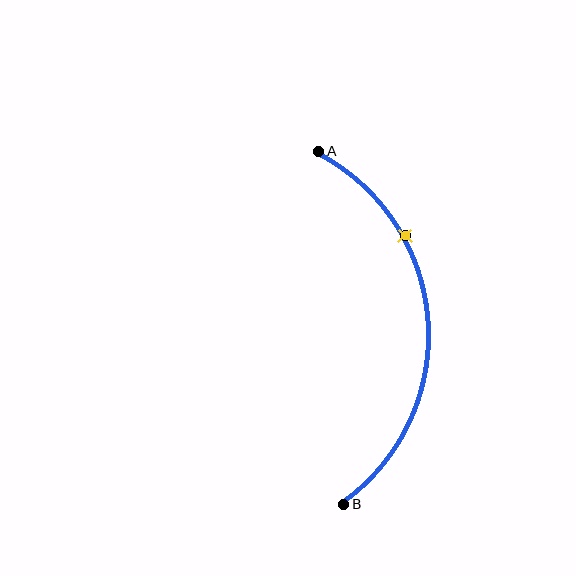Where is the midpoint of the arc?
The arc midpoint is the point on the curve farthest from the straight line joining A and B. It sits to the right of that line.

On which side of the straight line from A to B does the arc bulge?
The arc bulges to the right of the straight line connecting A and B.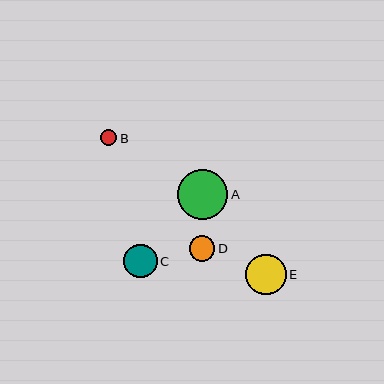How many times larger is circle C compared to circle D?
Circle C is approximately 1.3 times the size of circle D.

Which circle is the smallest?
Circle B is the smallest with a size of approximately 16 pixels.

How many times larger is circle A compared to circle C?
Circle A is approximately 1.5 times the size of circle C.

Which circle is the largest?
Circle A is the largest with a size of approximately 50 pixels.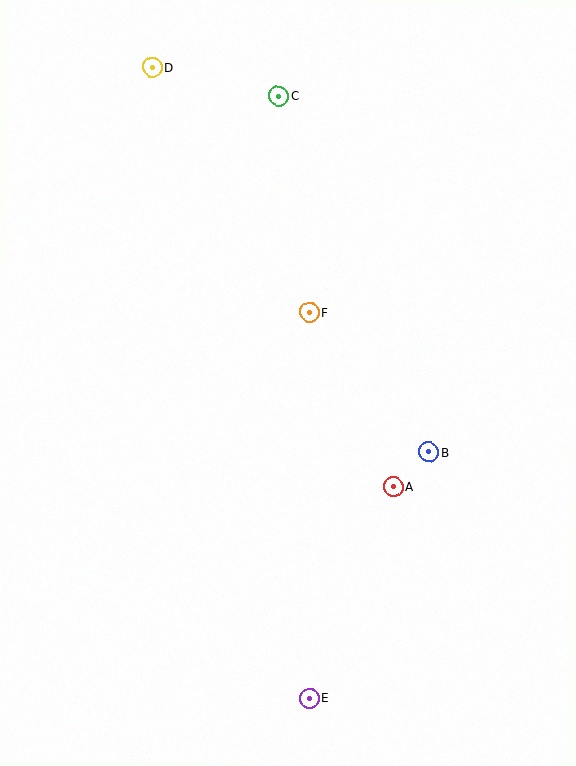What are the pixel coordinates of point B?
Point B is at (429, 452).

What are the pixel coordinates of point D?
Point D is at (152, 67).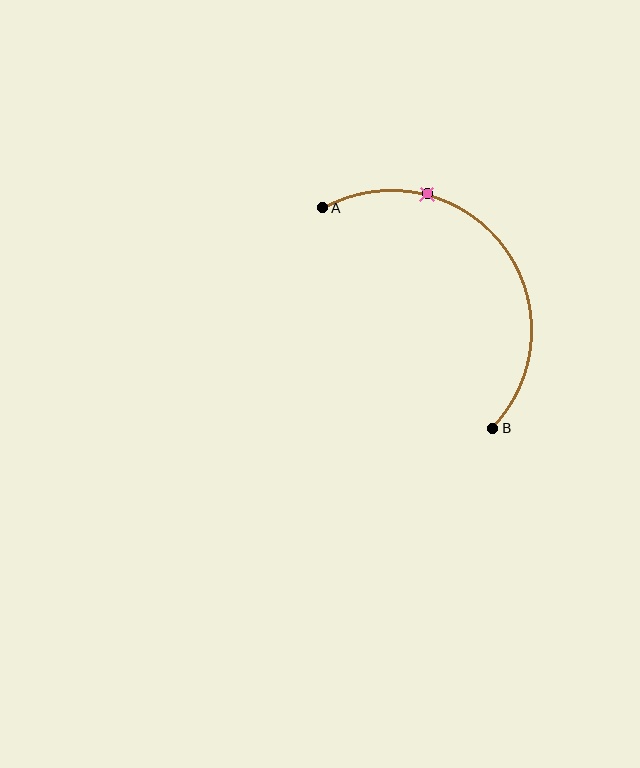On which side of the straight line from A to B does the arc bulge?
The arc bulges above and to the right of the straight line connecting A and B.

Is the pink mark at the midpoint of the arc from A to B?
No. The pink mark lies on the arc but is closer to endpoint A. The arc midpoint would be at the point on the curve equidistant along the arc from both A and B.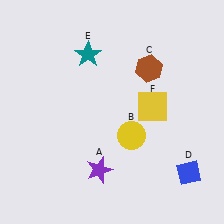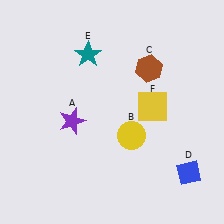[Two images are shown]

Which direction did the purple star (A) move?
The purple star (A) moved up.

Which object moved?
The purple star (A) moved up.